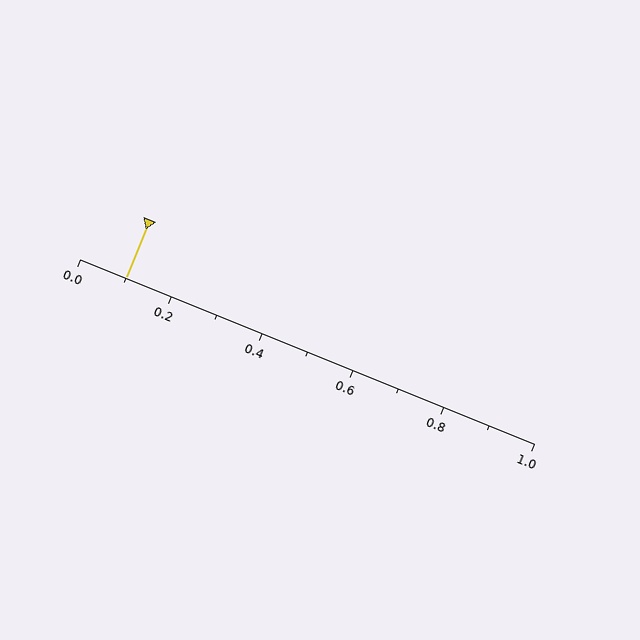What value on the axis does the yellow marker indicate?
The marker indicates approximately 0.1.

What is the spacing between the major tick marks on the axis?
The major ticks are spaced 0.2 apart.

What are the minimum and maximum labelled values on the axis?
The axis runs from 0.0 to 1.0.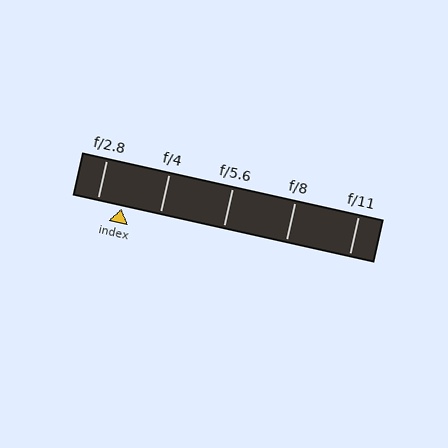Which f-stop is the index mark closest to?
The index mark is closest to f/2.8.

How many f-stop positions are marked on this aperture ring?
There are 5 f-stop positions marked.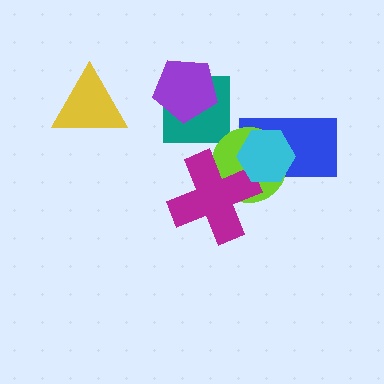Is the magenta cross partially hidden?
Yes, it is partially covered by another shape.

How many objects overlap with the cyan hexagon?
3 objects overlap with the cyan hexagon.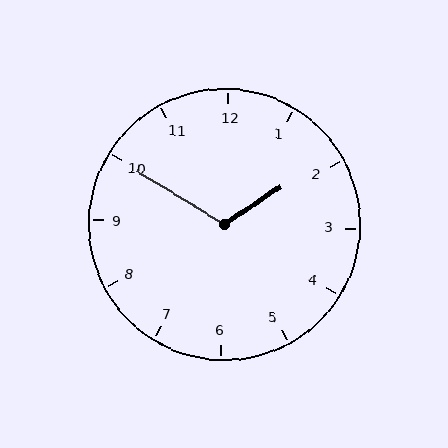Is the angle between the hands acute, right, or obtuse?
It is obtuse.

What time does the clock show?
1:50.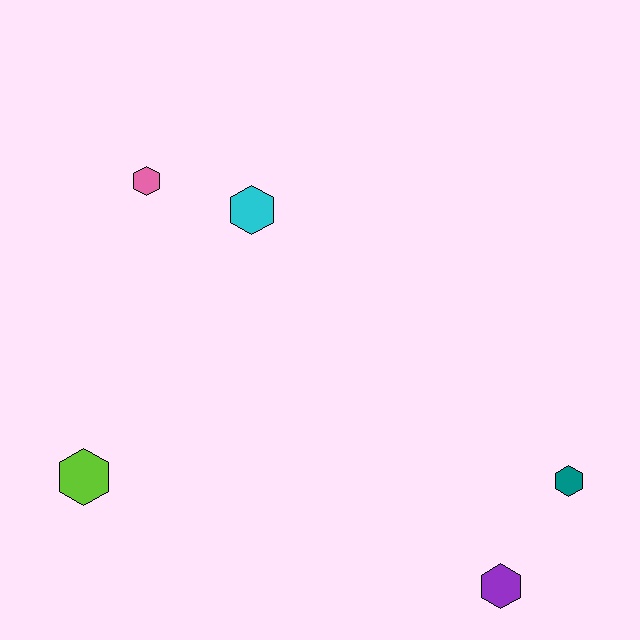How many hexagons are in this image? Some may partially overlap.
There are 5 hexagons.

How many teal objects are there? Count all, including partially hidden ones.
There is 1 teal object.